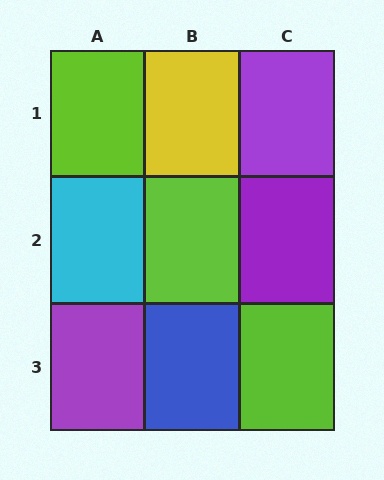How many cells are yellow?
1 cell is yellow.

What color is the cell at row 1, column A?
Lime.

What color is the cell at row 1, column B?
Yellow.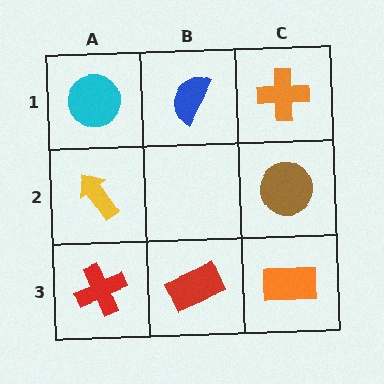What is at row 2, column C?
A brown circle.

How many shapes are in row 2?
2 shapes.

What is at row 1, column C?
An orange cross.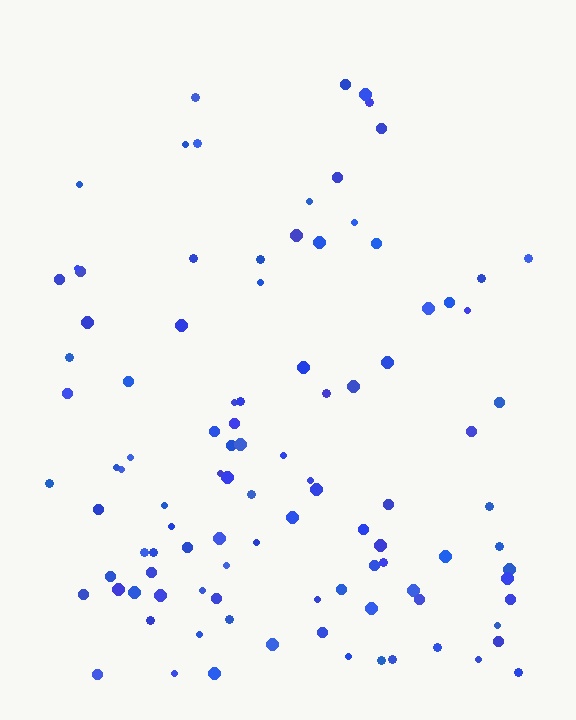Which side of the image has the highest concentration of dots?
The bottom.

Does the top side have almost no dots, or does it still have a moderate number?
Still a moderate number, just noticeably fewer than the bottom.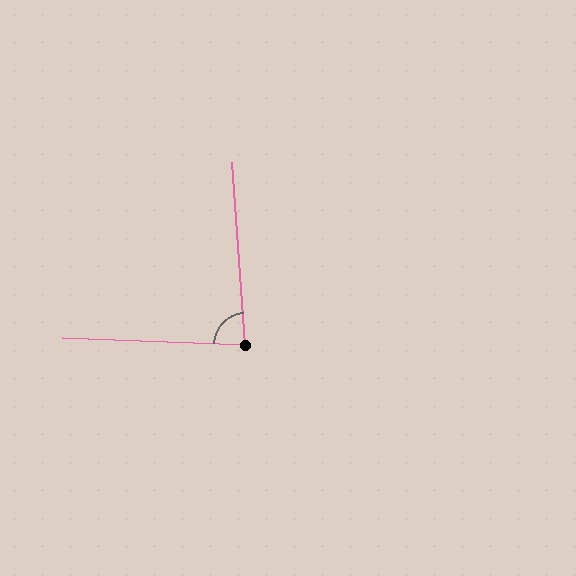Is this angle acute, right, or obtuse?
It is acute.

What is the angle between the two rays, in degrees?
Approximately 84 degrees.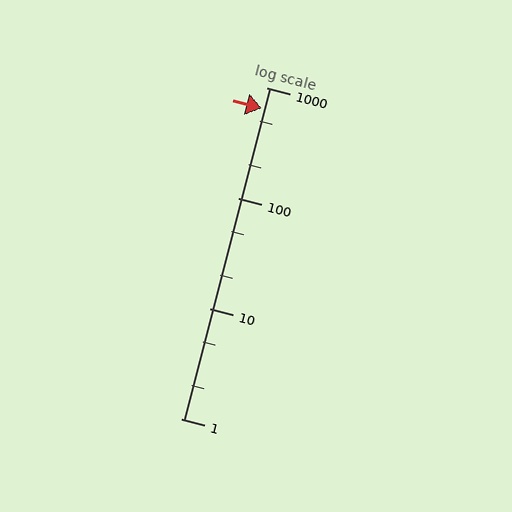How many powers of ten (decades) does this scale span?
The scale spans 3 decades, from 1 to 1000.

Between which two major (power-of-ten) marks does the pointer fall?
The pointer is between 100 and 1000.